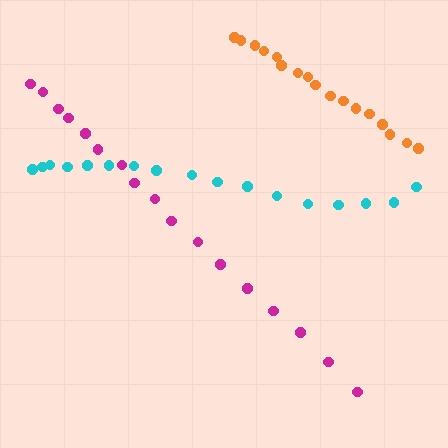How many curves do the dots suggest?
There are 3 distinct paths.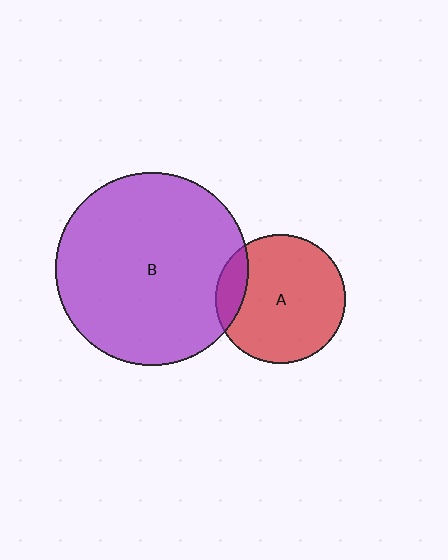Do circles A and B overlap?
Yes.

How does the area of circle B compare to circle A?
Approximately 2.2 times.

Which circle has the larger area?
Circle B (purple).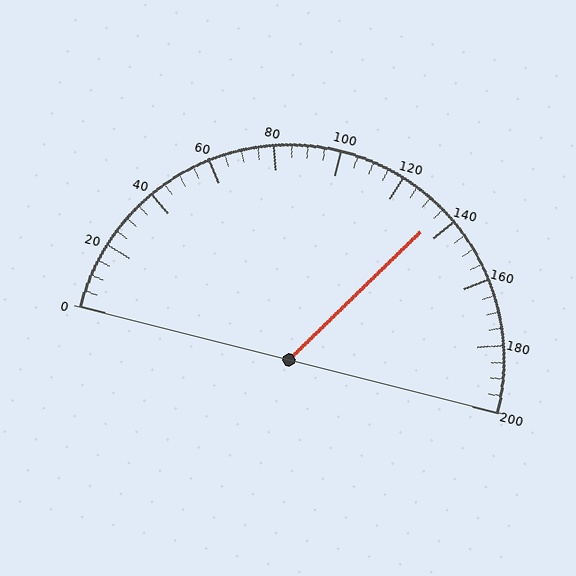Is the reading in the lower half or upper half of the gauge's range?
The reading is in the upper half of the range (0 to 200).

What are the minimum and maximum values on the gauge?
The gauge ranges from 0 to 200.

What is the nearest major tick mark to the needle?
The nearest major tick mark is 140.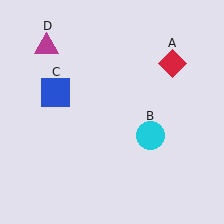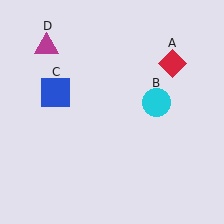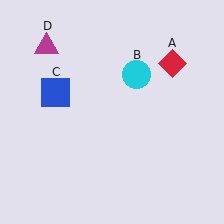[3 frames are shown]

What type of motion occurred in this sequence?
The cyan circle (object B) rotated counterclockwise around the center of the scene.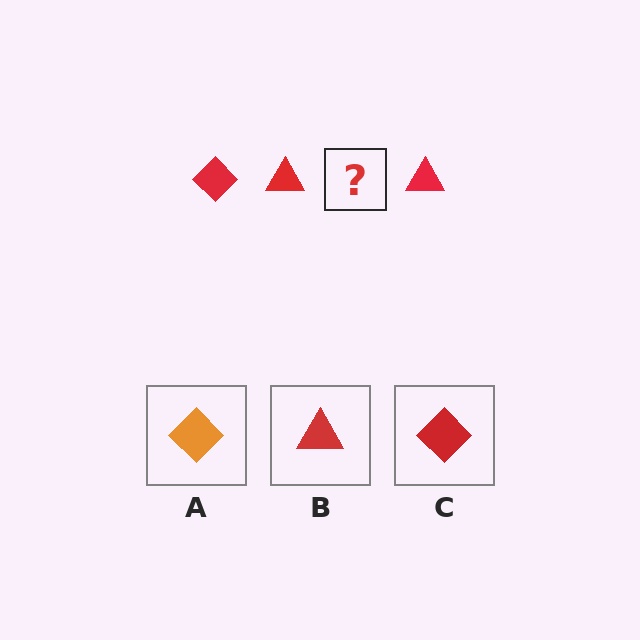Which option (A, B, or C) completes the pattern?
C.